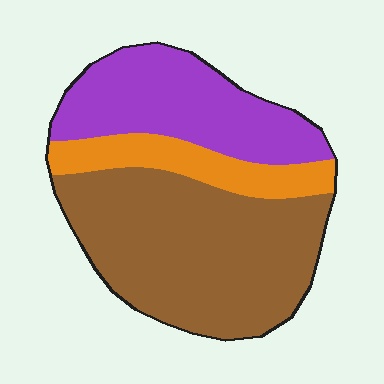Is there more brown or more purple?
Brown.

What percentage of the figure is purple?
Purple takes up between a sixth and a third of the figure.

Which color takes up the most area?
Brown, at roughly 55%.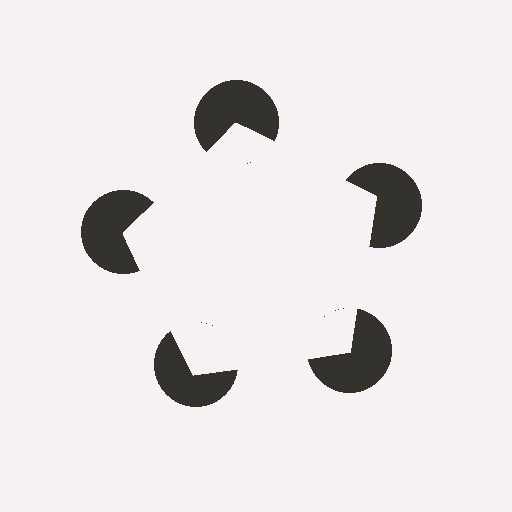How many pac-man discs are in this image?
There are 5 — one at each vertex of the illusory pentagon.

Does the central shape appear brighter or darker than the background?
It typically appears slightly brighter than the background, even though no actual brightness change is drawn.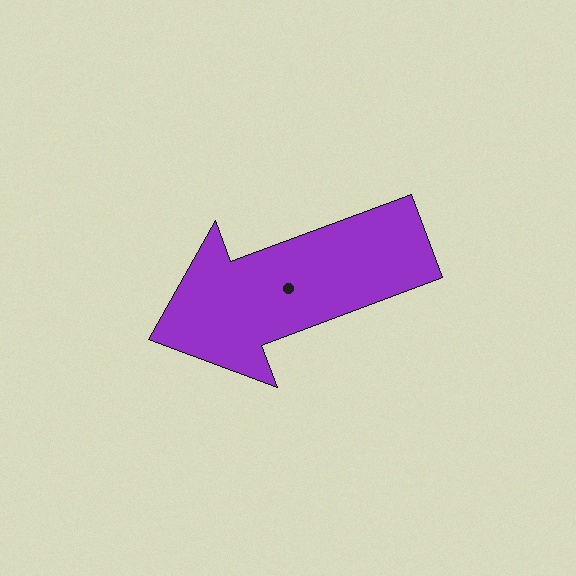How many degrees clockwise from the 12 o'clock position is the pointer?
Approximately 250 degrees.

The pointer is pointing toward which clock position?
Roughly 8 o'clock.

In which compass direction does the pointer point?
West.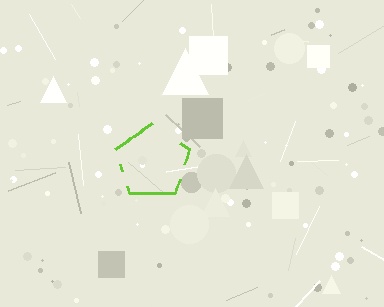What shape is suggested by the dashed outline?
The dashed outline suggests a pentagon.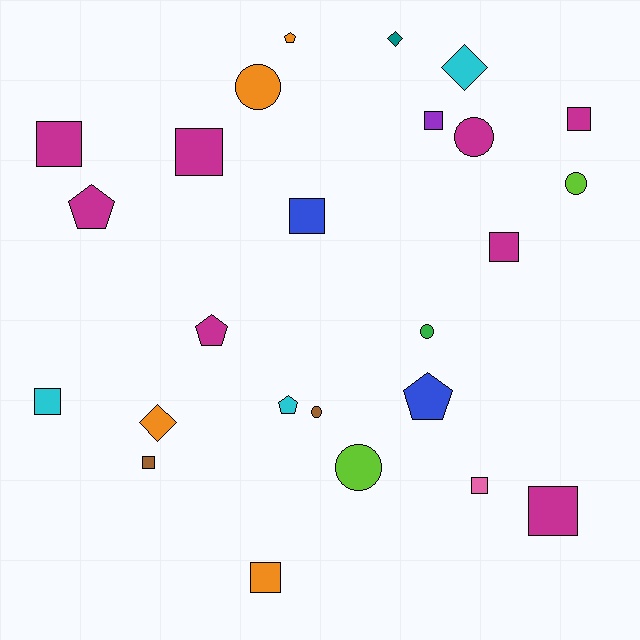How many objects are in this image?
There are 25 objects.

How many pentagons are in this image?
There are 5 pentagons.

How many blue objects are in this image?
There are 2 blue objects.